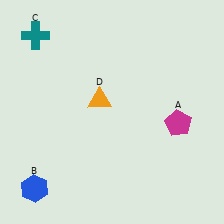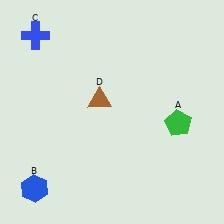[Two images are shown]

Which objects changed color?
A changed from magenta to green. C changed from teal to blue. D changed from orange to brown.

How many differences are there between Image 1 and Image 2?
There are 3 differences between the two images.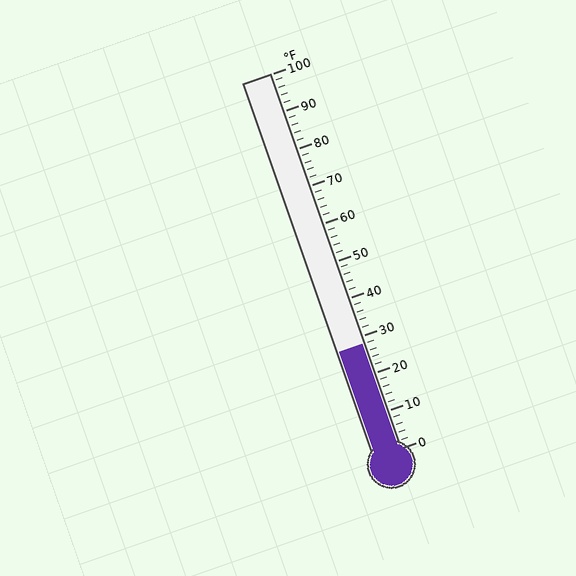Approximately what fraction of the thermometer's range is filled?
The thermometer is filled to approximately 30% of its range.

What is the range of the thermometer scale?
The thermometer scale ranges from 0°F to 100°F.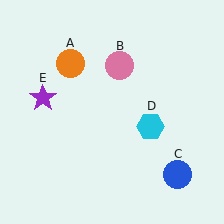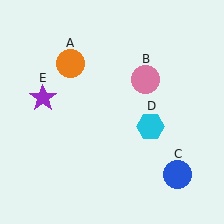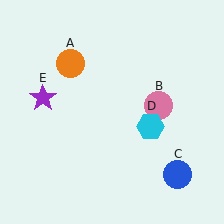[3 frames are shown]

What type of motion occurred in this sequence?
The pink circle (object B) rotated clockwise around the center of the scene.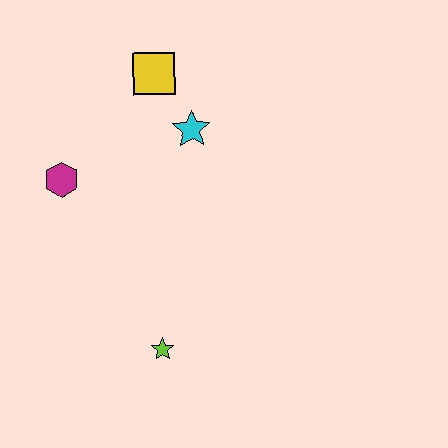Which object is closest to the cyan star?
The yellow square is closest to the cyan star.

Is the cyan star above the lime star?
Yes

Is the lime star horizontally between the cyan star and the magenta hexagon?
Yes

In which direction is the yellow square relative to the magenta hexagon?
The yellow square is above the magenta hexagon.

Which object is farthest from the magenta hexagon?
The lime star is farthest from the magenta hexagon.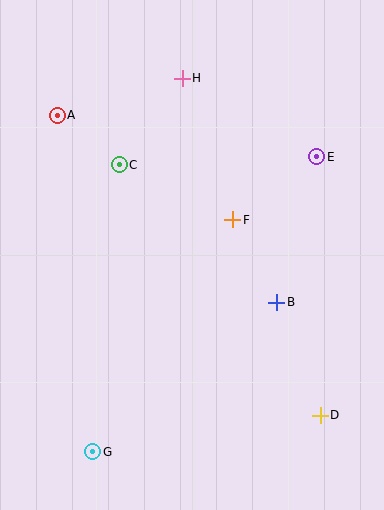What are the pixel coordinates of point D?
Point D is at (320, 415).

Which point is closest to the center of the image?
Point F at (233, 220) is closest to the center.